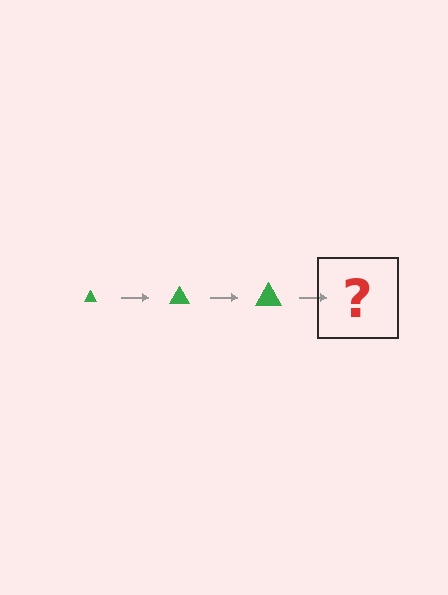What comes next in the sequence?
The next element should be a green triangle, larger than the previous one.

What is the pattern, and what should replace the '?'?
The pattern is that the triangle gets progressively larger each step. The '?' should be a green triangle, larger than the previous one.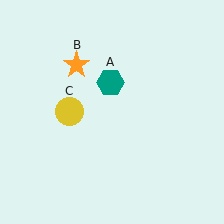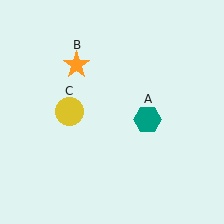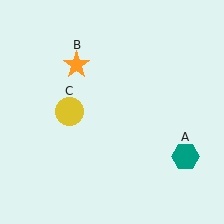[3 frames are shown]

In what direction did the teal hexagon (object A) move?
The teal hexagon (object A) moved down and to the right.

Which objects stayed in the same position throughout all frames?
Orange star (object B) and yellow circle (object C) remained stationary.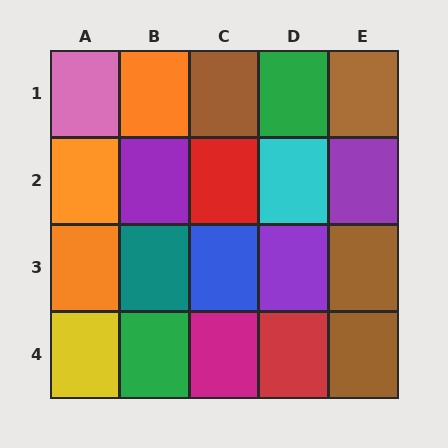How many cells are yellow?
1 cell is yellow.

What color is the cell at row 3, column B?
Teal.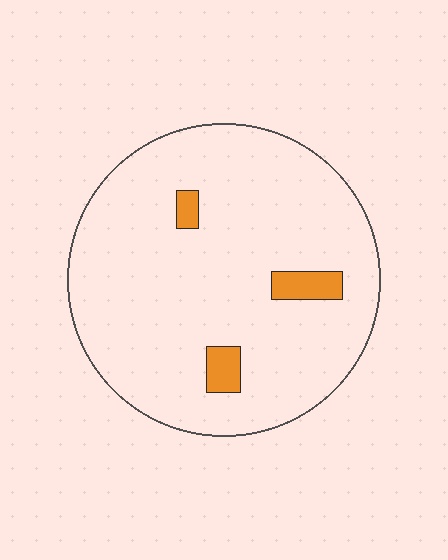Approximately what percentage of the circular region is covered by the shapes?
Approximately 5%.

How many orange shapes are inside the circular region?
3.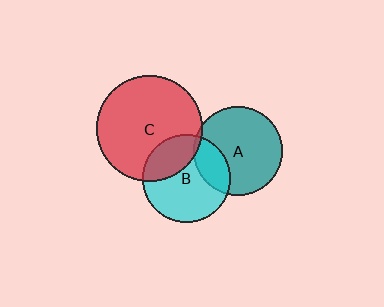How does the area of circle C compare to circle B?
Approximately 1.4 times.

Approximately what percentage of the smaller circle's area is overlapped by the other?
Approximately 5%.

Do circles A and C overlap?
Yes.